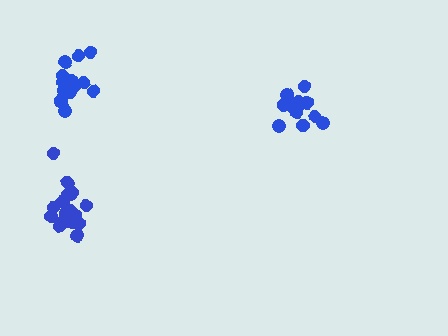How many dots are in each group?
Group 1: 14 dots, Group 2: 19 dots, Group 3: 18 dots (51 total).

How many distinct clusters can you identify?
There are 3 distinct clusters.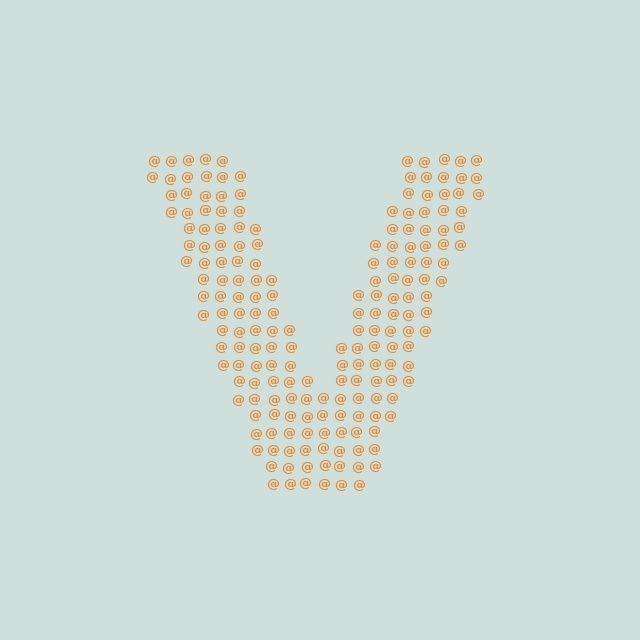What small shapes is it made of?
It is made of small at signs.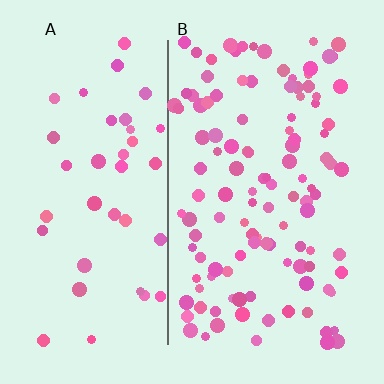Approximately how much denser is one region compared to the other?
Approximately 2.8× — region B over region A.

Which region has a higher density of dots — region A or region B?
B (the right).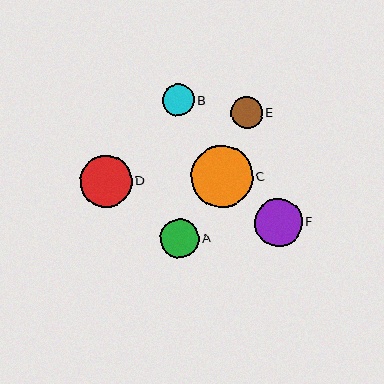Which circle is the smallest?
Circle B is the smallest with a size of approximately 32 pixels.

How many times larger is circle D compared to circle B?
Circle D is approximately 1.6 times the size of circle B.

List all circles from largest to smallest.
From largest to smallest: C, D, F, A, E, B.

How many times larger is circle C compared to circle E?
Circle C is approximately 1.9 times the size of circle E.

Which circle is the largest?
Circle C is the largest with a size of approximately 62 pixels.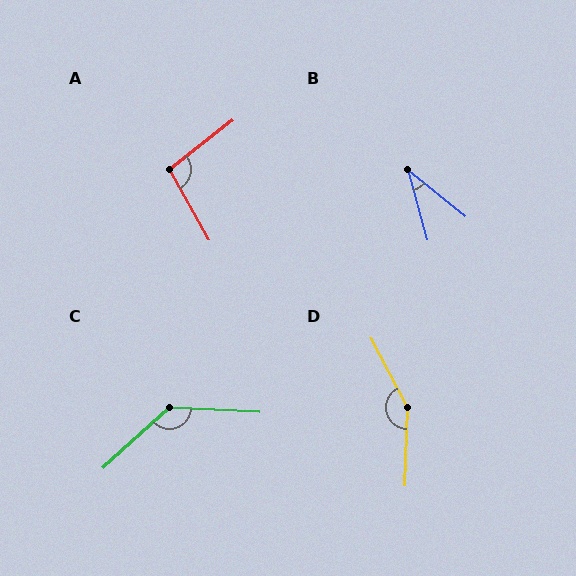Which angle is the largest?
D, at approximately 150 degrees.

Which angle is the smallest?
B, at approximately 35 degrees.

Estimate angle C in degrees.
Approximately 135 degrees.